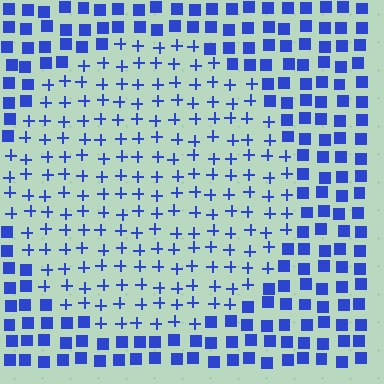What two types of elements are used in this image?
The image uses plus signs inside the circle region and squares outside it.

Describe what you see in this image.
The image is filled with small blue elements arranged in a uniform grid. A circle-shaped region contains plus signs, while the surrounding area contains squares. The boundary is defined purely by the change in element shape.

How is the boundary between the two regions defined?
The boundary is defined by a change in element shape: plus signs inside vs. squares outside. All elements share the same color and spacing.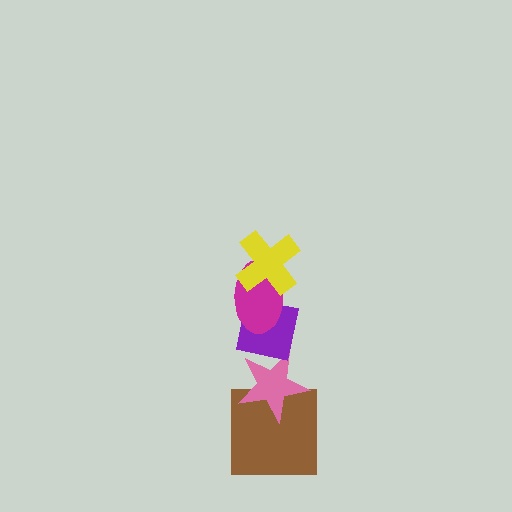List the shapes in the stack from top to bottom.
From top to bottom: the yellow cross, the magenta ellipse, the purple square, the pink star, the brown square.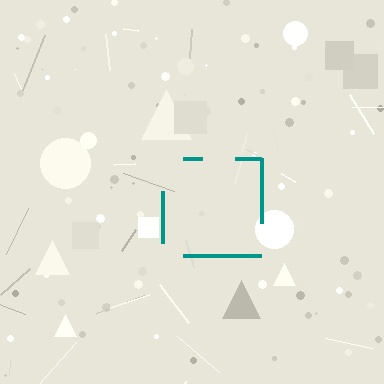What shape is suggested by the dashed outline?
The dashed outline suggests a square.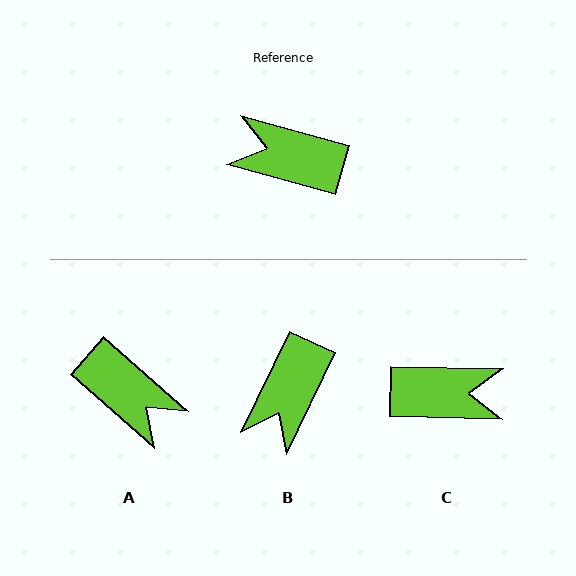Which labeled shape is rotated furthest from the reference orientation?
C, about 166 degrees away.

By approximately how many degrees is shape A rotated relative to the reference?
Approximately 154 degrees counter-clockwise.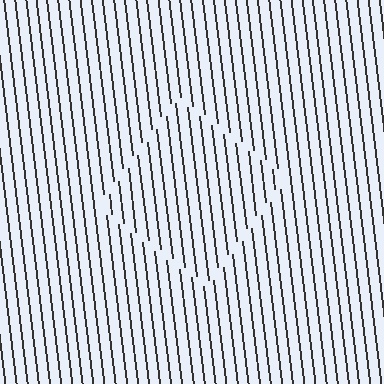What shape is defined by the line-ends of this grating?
An illusory square. The interior of the shape contains the same grating, shifted by half a period — the contour is defined by the phase discontinuity where line-ends from the inner and outer gratings abut.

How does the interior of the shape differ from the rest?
The interior of the shape contains the same grating, shifted by half a period — the contour is defined by the phase discontinuity where line-ends from the inner and outer gratings abut.